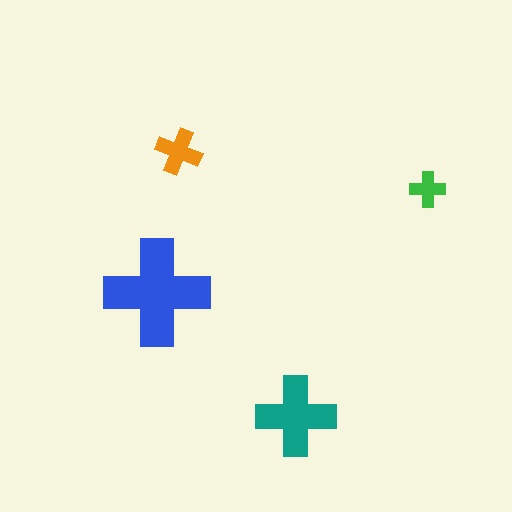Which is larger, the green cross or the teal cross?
The teal one.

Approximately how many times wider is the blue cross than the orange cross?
About 2.5 times wider.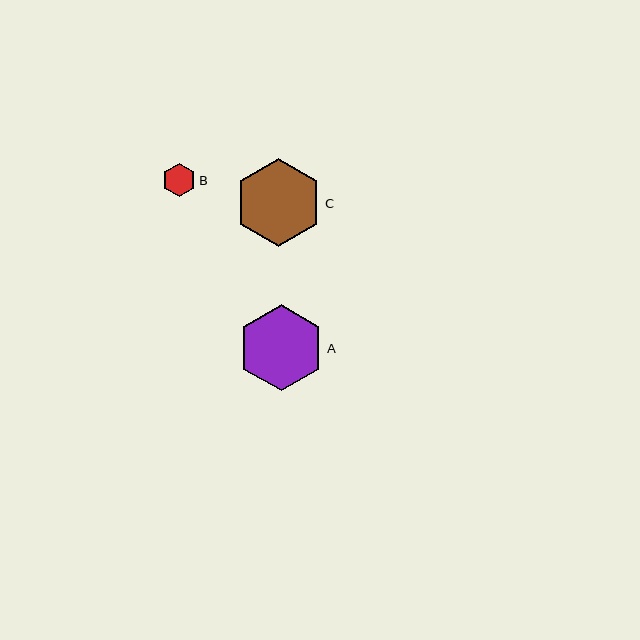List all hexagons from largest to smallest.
From largest to smallest: C, A, B.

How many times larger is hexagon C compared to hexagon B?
Hexagon C is approximately 2.6 times the size of hexagon B.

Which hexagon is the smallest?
Hexagon B is the smallest with a size of approximately 33 pixels.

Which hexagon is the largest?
Hexagon C is the largest with a size of approximately 87 pixels.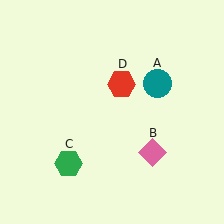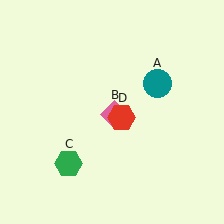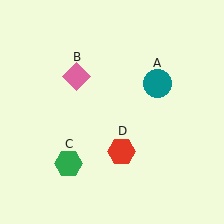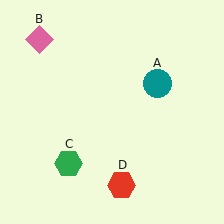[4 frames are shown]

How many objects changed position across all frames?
2 objects changed position: pink diamond (object B), red hexagon (object D).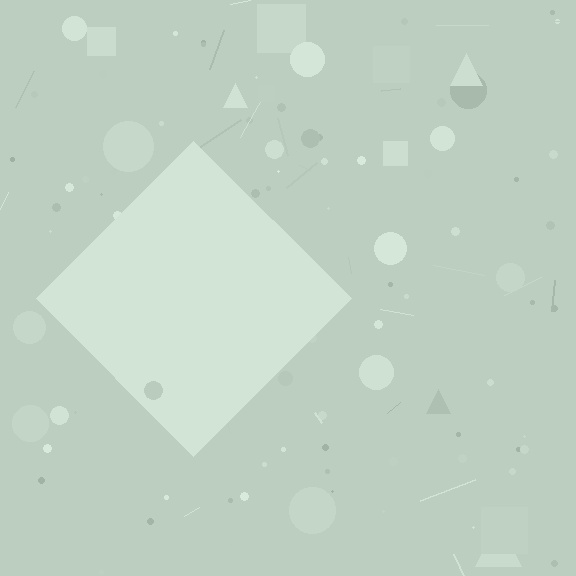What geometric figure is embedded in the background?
A diamond is embedded in the background.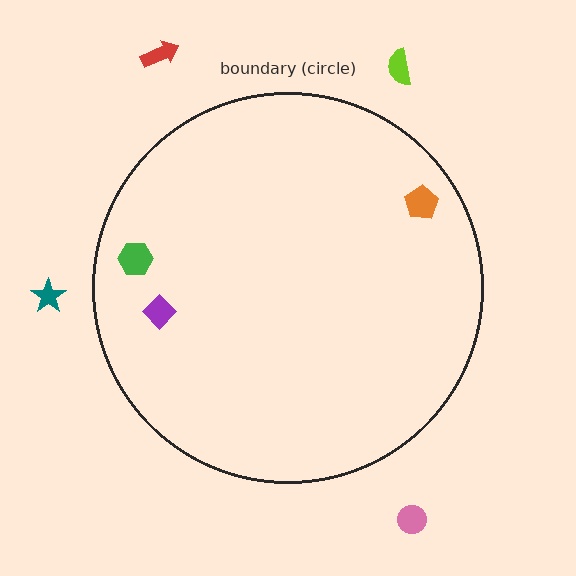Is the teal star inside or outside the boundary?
Outside.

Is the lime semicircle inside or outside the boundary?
Outside.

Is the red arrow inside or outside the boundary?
Outside.